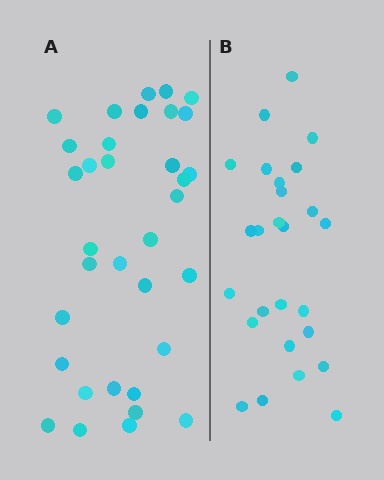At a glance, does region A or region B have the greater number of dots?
Region A (the left region) has more dots.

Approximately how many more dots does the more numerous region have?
Region A has roughly 8 or so more dots than region B.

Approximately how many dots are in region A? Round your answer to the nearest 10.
About 30 dots. (The exact count is 34, which rounds to 30.)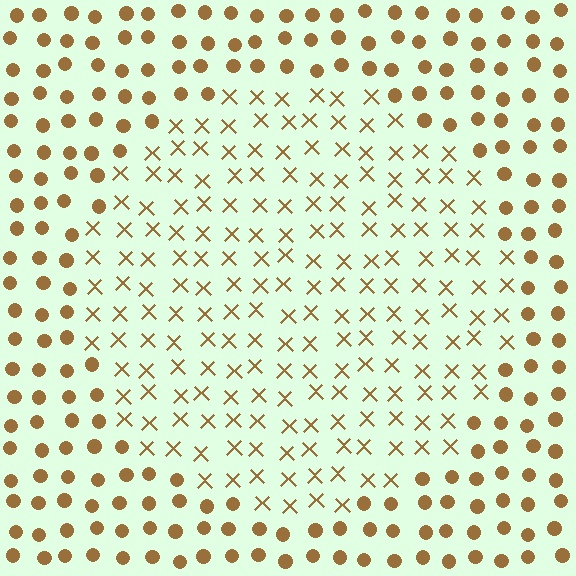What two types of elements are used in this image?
The image uses X marks inside the circle region and circles outside it.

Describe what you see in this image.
The image is filled with small brown elements arranged in a uniform grid. A circle-shaped region contains X marks, while the surrounding area contains circles. The boundary is defined purely by the change in element shape.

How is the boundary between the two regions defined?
The boundary is defined by a change in element shape: X marks inside vs. circles outside. All elements share the same color and spacing.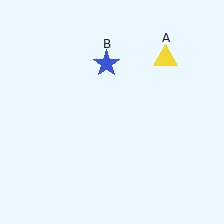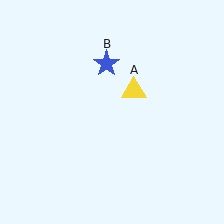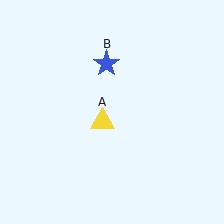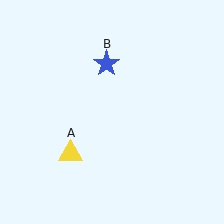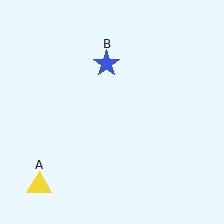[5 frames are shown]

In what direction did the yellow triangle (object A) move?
The yellow triangle (object A) moved down and to the left.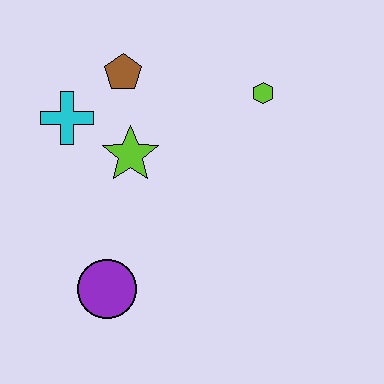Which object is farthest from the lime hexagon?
The purple circle is farthest from the lime hexagon.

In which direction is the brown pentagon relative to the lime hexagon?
The brown pentagon is to the left of the lime hexagon.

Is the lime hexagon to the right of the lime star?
Yes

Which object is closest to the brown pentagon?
The cyan cross is closest to the brown pentagon.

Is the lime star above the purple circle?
Yes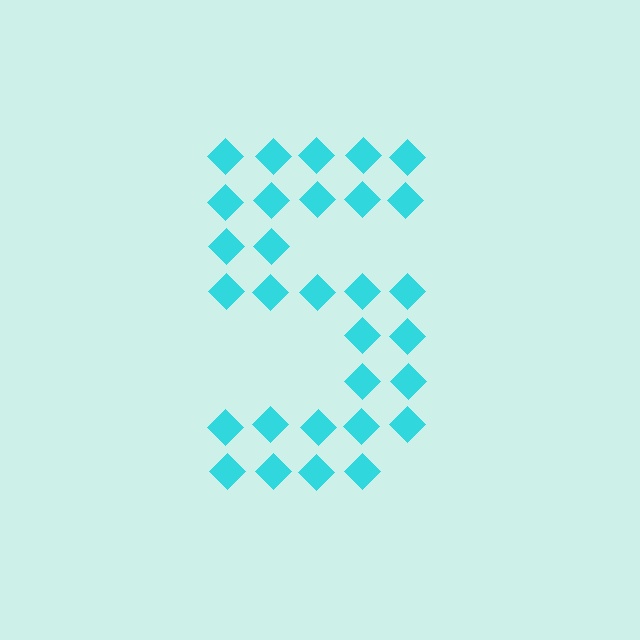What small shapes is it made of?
It is made of small diamonds.